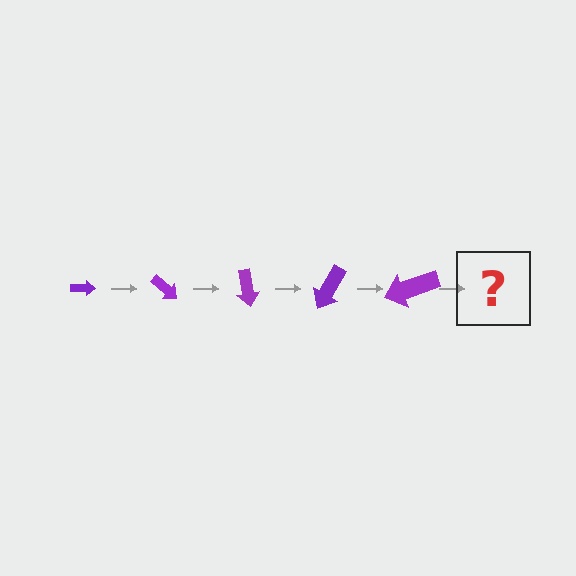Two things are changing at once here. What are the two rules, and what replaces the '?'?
The two rules are that the arrow grows larger each step and it rotates 40 degrees each step. The '?' should be an arrow, larger than the previous one and rotated 200 degrees from the start.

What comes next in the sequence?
The next element should be an arrow, larger than the previous one and rotated 200 degrees from the start.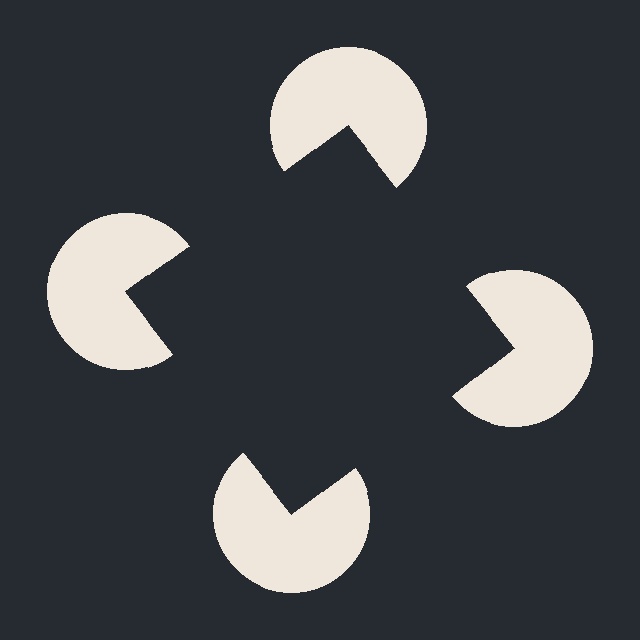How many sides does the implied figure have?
4 sides.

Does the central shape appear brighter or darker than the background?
It typically appears slightly darker than the background, even though no actual brightness change is drawn.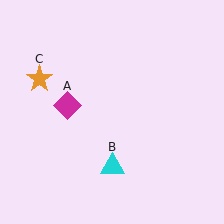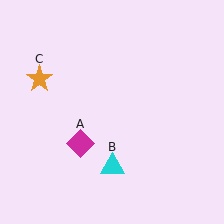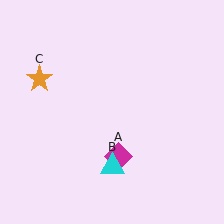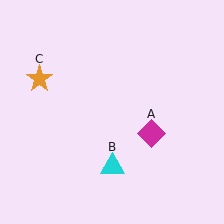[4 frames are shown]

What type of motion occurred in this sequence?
The magenta diamond (object A) rotated counterclockwise around the center of the scene.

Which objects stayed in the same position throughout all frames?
Cyan triangle (object B) and orange star (object C) remained stationary.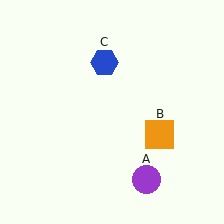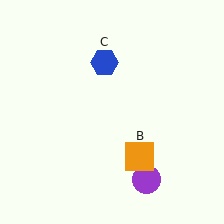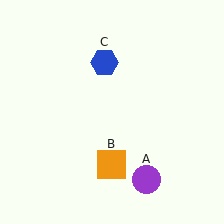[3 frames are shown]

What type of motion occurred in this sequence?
The orange square (object B) rotated clockwise around the center of the scene.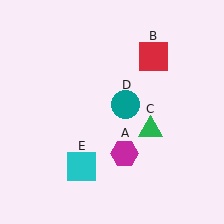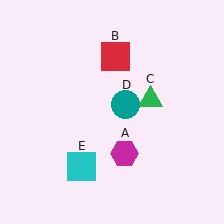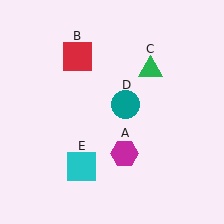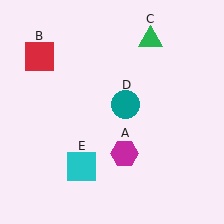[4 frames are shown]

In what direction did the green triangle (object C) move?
The green triangle (object C) moved up.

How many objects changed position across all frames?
2 objects changed position: red square (object B), green triangle (object C).